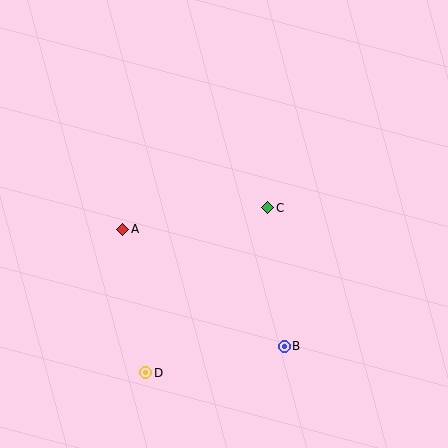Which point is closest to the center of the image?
Point C at (268, 208) is closest to the center.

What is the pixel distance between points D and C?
The distance between D and C is 205 pixels.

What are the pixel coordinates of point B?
Point B is at (284, 346).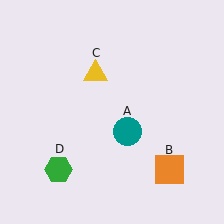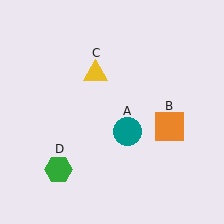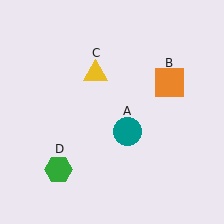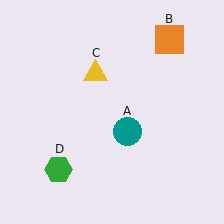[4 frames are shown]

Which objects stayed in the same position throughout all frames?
Teal circle (object A) and yellow triangle (object C) and green hexagon (object D) remained stationary.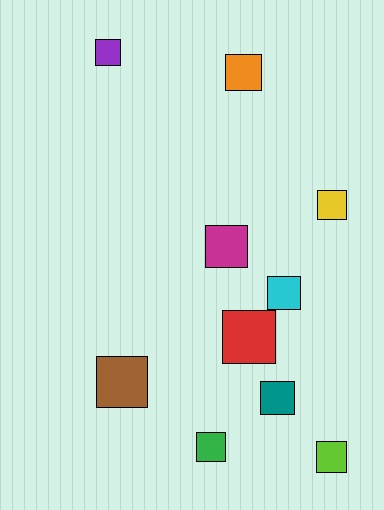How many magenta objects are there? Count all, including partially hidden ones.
There is 1 magenta object.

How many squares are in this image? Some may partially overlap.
There are 10 squares.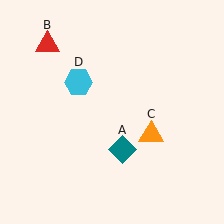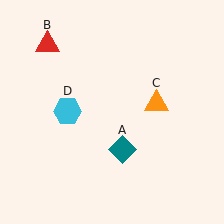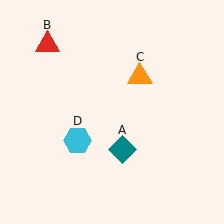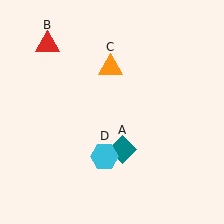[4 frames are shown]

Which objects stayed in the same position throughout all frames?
Teal diamond (object A) and red triangle (object B) remained stationary.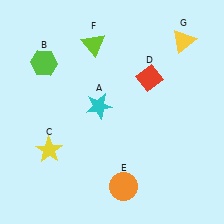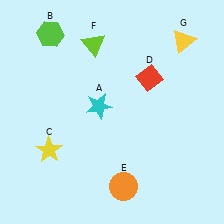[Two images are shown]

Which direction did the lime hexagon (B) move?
The lime hexagon (B) moved up.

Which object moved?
The lime hexagon (B) moved up.